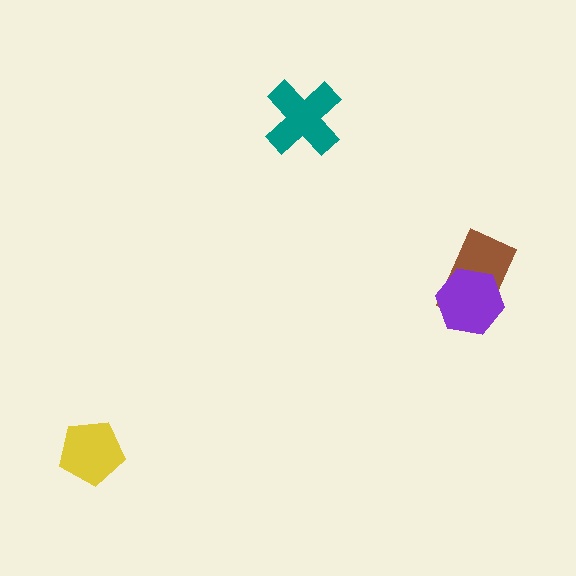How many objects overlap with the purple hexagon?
1 object overlaps with the purple hexagon.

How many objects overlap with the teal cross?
0 objects overlap with the teal cross.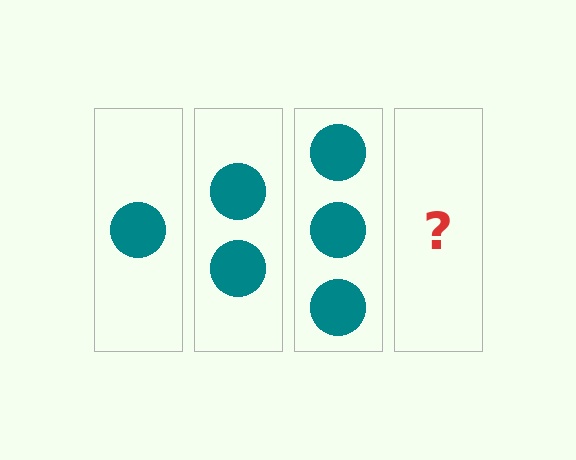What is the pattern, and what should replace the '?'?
The pattern is that each step adds one more circle. The '?' should be 4 circles.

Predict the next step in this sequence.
The next step is 4 circles.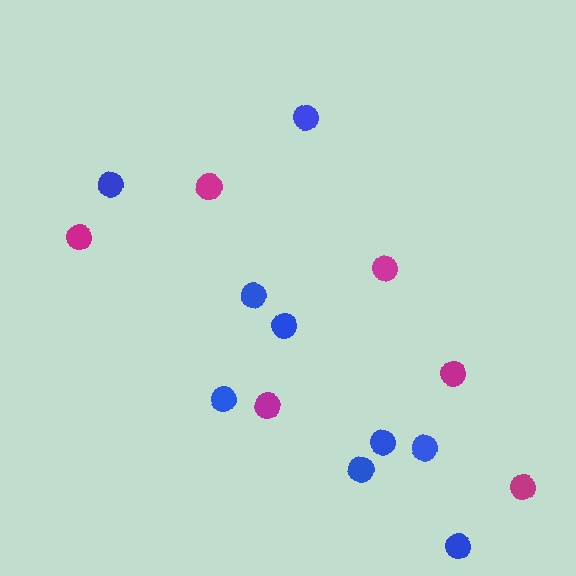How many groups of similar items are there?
There are 2 groups: one group of blue circles (9) and one group of magenta circles (6).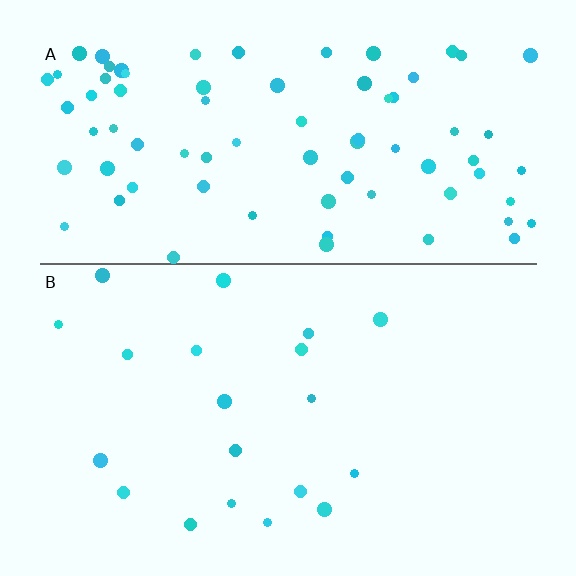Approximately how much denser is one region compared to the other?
Approximately 3.9× — region A over region B.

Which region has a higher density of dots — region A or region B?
A (the top).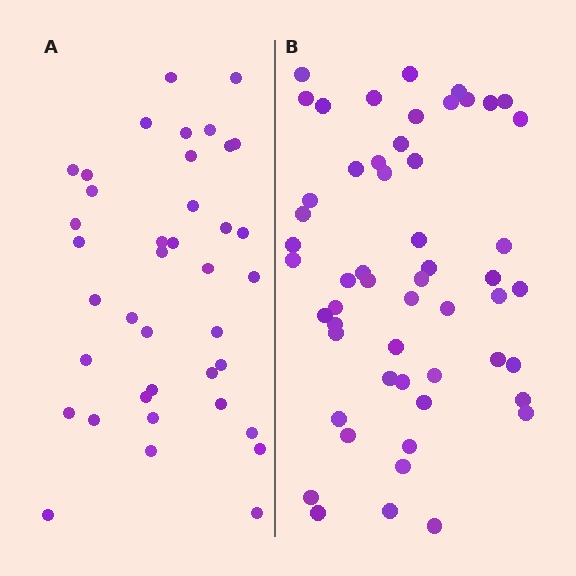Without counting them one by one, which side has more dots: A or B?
Region B (the right region) has more dots.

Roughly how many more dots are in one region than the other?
Region B has approximately 15 more dots than region A.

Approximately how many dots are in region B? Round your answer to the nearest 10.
About 50 dots. (The exact count is 54, which rounds to 50.)